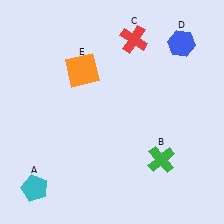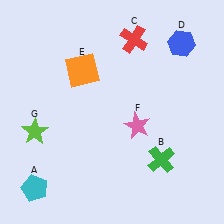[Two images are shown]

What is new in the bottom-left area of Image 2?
A lime star (G) was added in the bottom-left area of Image 2.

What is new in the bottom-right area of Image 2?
A pink star (F) was added in the bottom-right area of Image 2.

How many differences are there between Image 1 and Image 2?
There are 2 differences between the two images.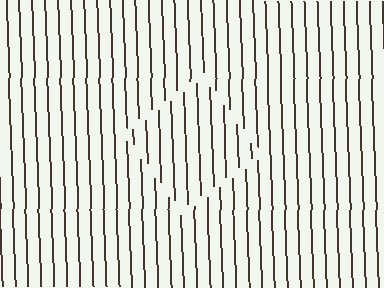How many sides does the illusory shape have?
4 sides — the line-ends trace a square.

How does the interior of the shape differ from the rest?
The interior of the shape contains the same grating, shifted by half a period — the contour is defined by the phase discontinuity where line-ends from the inner and outer gratings abut.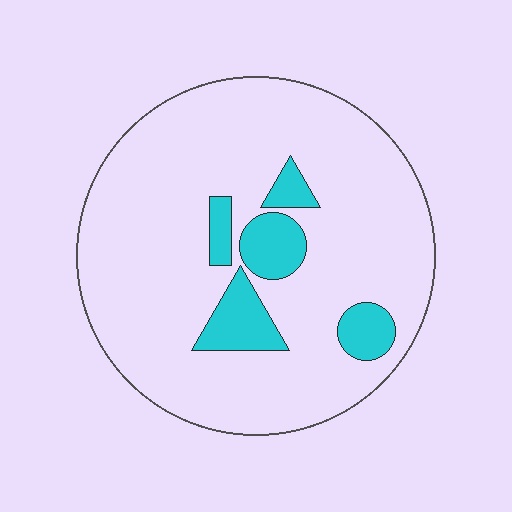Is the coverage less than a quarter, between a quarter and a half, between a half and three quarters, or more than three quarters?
Less than a quarter.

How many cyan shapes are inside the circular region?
5.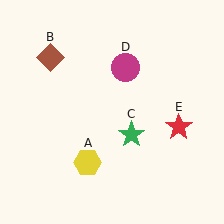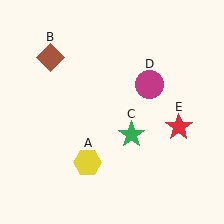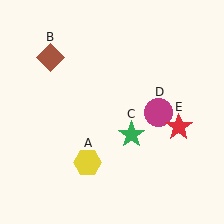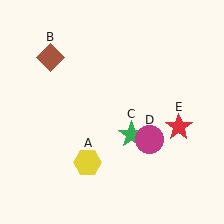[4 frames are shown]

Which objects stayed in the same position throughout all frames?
Yellow hexagon (object A) and brown diamond (object B) and green star (object C) and red star (object E) remained stationary.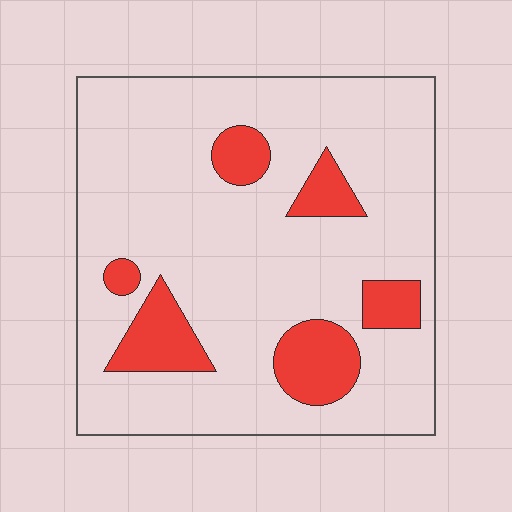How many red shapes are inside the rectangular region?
6.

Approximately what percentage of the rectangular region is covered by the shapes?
Approximately 15%.